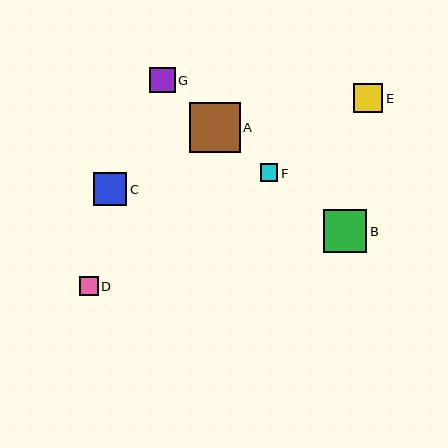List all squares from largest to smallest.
From largest to smallest: A, B, C, E, G, D, F.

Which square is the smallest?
Square F is the smallest with a size of approximately 18 pixels.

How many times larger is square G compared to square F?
Square G is approximately 1.4 times the size of square F.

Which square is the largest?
Square A is the largest with a size of approximately 51 pixels.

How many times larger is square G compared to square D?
Square G is approximately 1.3 times the size of square D.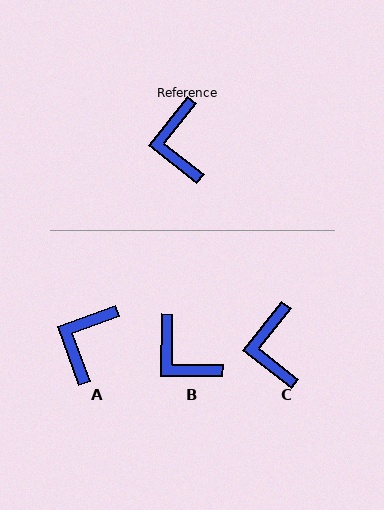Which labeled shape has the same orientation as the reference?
C.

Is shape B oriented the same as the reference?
No, it is off by about 38 degrees.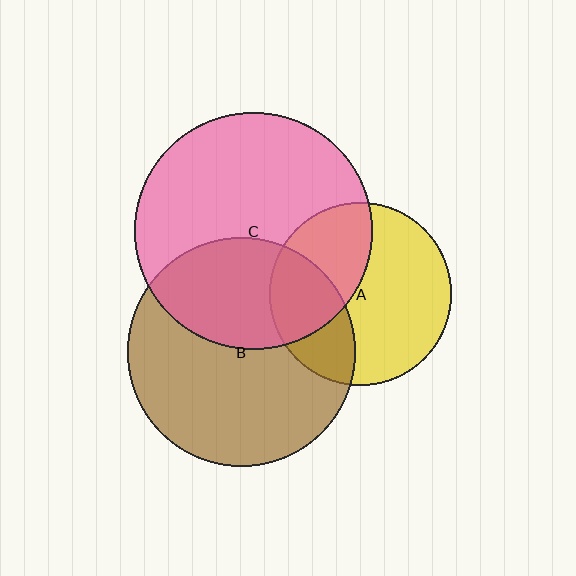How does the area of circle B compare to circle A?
Approximately 1.6 times.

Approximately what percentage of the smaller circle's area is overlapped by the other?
Approximately 40%.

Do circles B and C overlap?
Yes.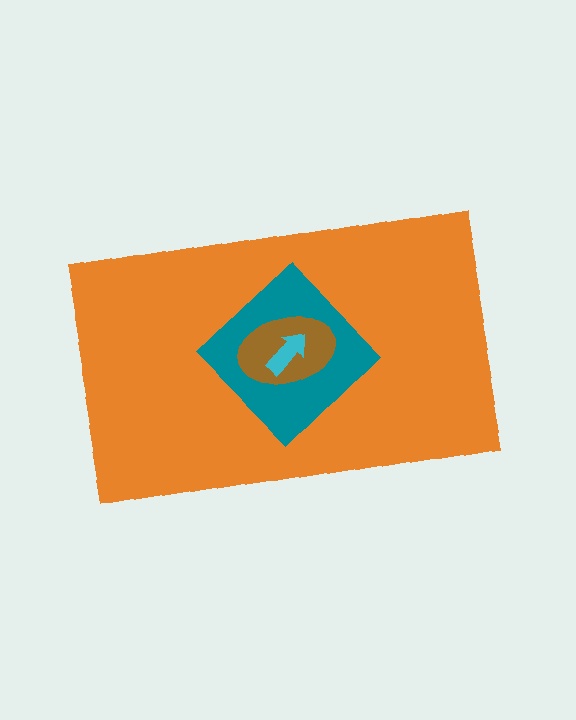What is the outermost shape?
The orange rectangle.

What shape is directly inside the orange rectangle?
The teal diamond.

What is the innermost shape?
The cyan arrow.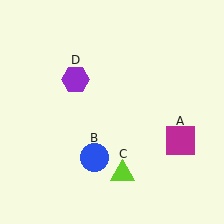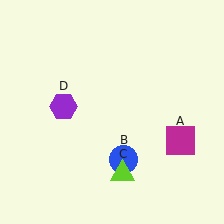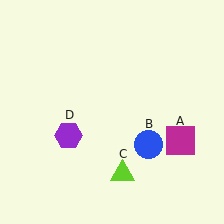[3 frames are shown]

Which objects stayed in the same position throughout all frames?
Magenta square (object A) and lime triangle (object C) remained stationary.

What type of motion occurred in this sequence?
The blue circle (object B), purple hexagon (object D) rotated counterclockwise around the center of the scene.